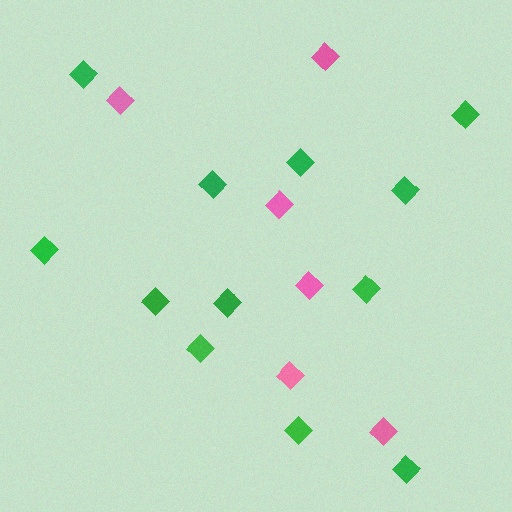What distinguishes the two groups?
There are 2 groups: one group of green diamonds (12) and one group of pink diamonds (6).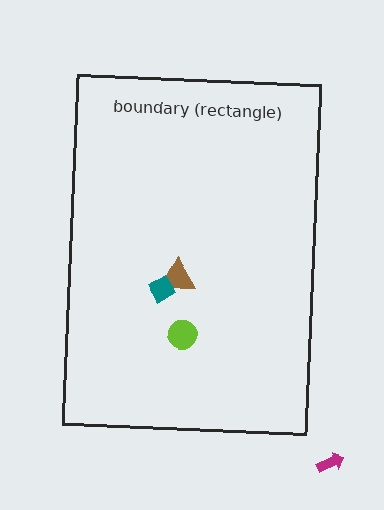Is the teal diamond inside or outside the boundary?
Inside.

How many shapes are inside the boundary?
3 inside, 1 outside.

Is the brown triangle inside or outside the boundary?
Inside.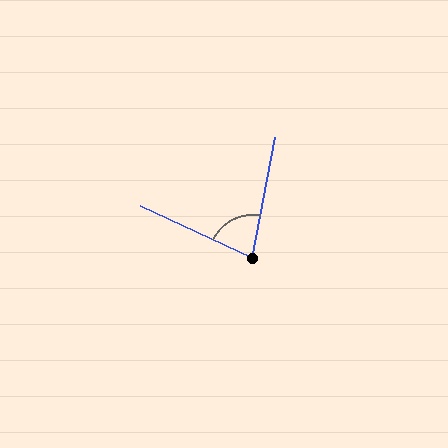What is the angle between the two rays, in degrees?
Approximately 76 degrees.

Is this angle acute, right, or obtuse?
It is acute.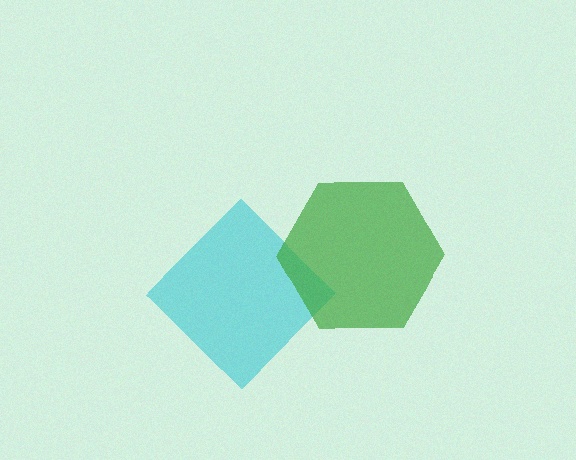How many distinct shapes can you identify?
There are 2 distinct shapes: a cyan diamond, a green hexagon.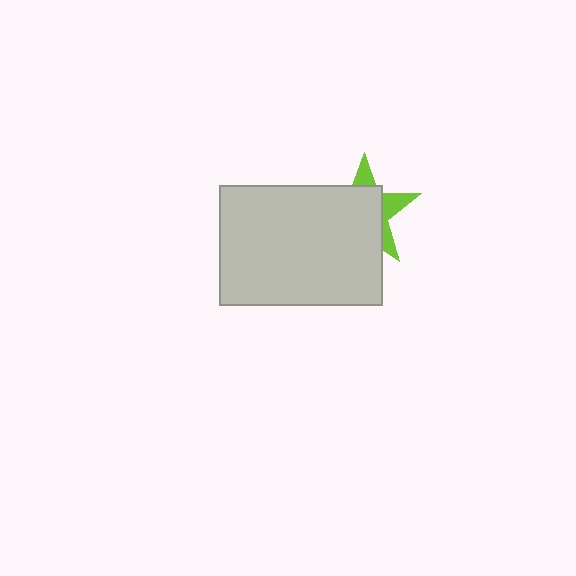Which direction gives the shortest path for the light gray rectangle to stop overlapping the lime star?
Moving toward the lower-left gives the shortest separation.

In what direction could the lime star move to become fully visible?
The lime star could move toward the upper-right. That would shift it out from behind the light gray rectangle entirely.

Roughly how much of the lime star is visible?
A small part of it is visible (roughly 30%).